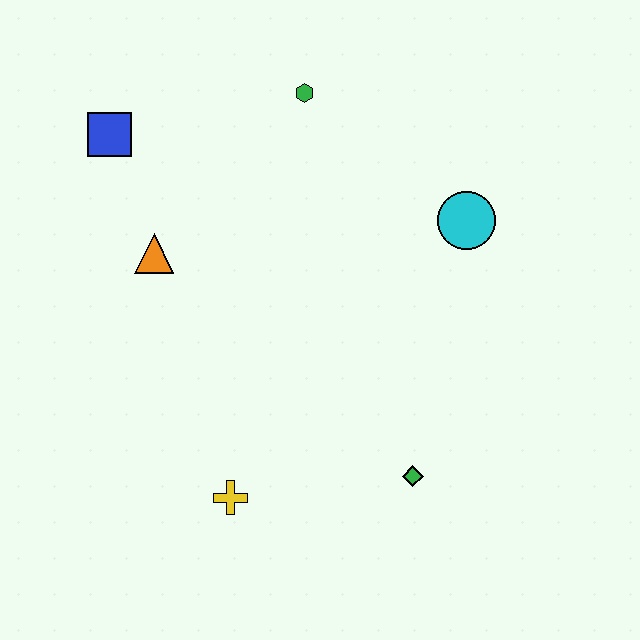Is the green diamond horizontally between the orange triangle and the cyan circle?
Yes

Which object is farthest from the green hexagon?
The yellow cross is farthest from the green hexagon.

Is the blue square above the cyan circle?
Yes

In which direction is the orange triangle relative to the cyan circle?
The orange triangle is to the left of the cyan circle.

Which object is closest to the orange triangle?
The blue square is closest to the orange triangle.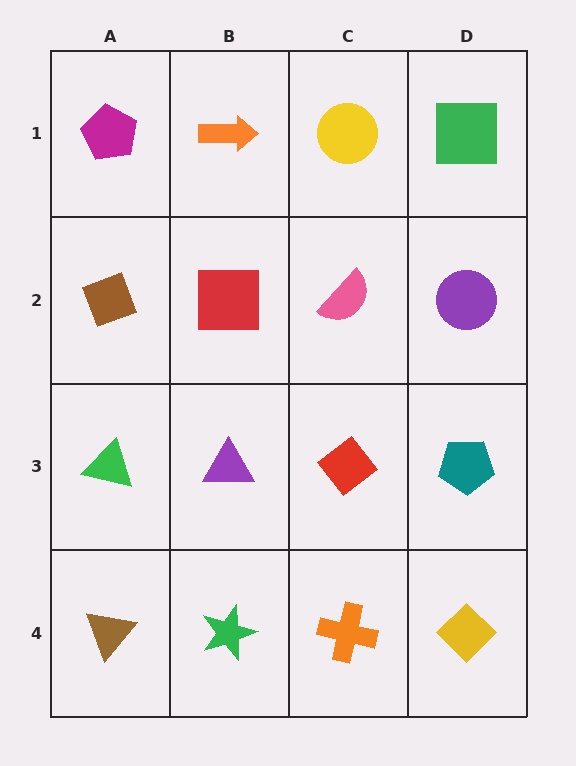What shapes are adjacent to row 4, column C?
A red diamond (row 3, column C), a green star (row 4, column B), a yellow diamond (row 4, column D).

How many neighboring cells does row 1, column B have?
3.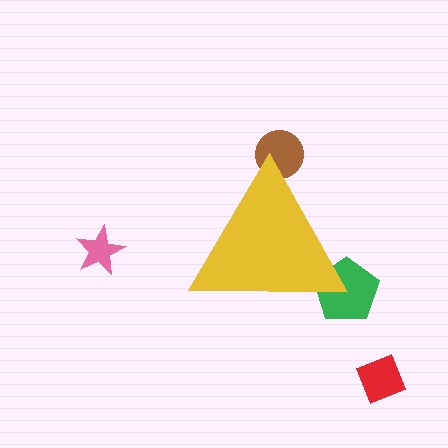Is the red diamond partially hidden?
No, the red diamond is fully visible.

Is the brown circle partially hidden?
Yes, the brown circle is partially hidden behind the yellow triangle.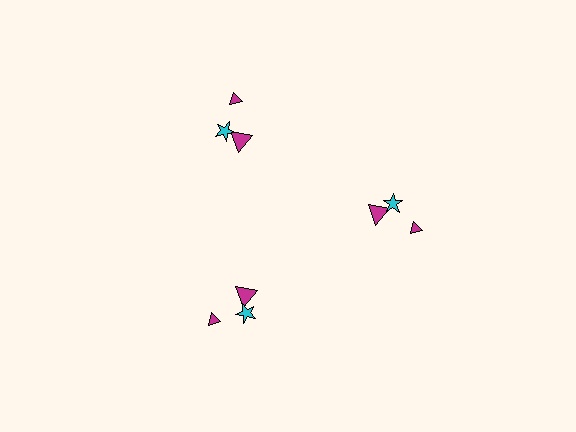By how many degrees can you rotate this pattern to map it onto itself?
The pattern maps onto itself every 120 degrees of rotation.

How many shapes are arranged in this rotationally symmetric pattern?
There are 9 shapes, arranged in 3 groups of 3.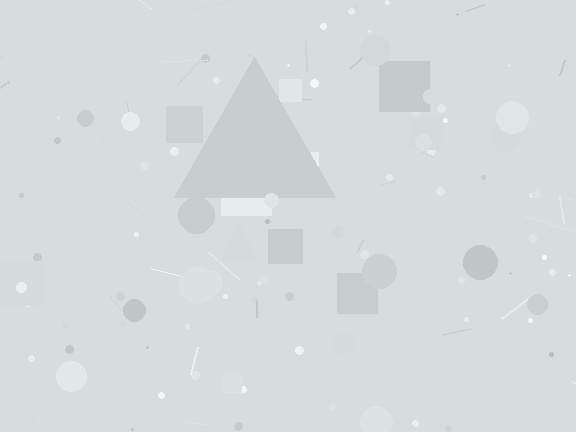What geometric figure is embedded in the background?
A triangle is embedded in the background.